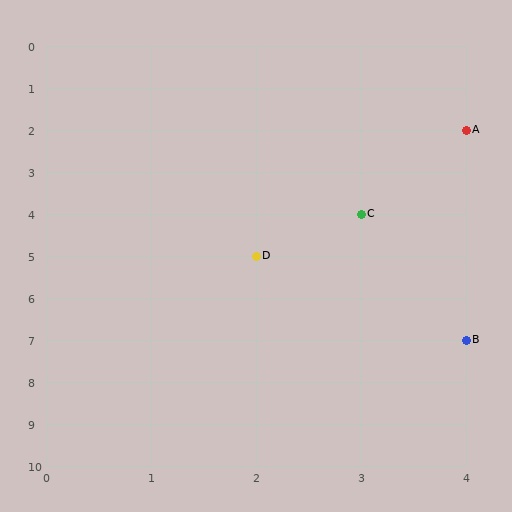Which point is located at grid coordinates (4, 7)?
Point B is at (4, 7).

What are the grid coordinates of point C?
Point C is at grid coordinates (3, 4).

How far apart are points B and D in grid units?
Points B and D are 2 columns and 2 rows apart (about 2.8 grid units diagonally).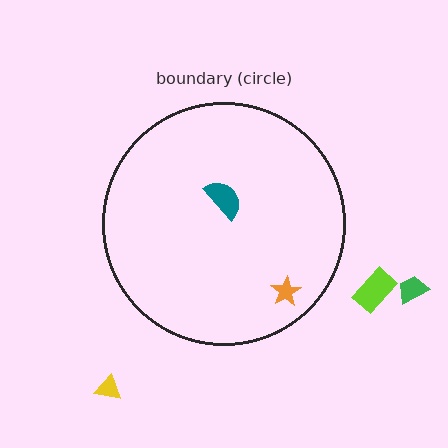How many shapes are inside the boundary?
2 inside, 3 outside.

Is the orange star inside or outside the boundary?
Inside.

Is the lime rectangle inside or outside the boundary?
Outside.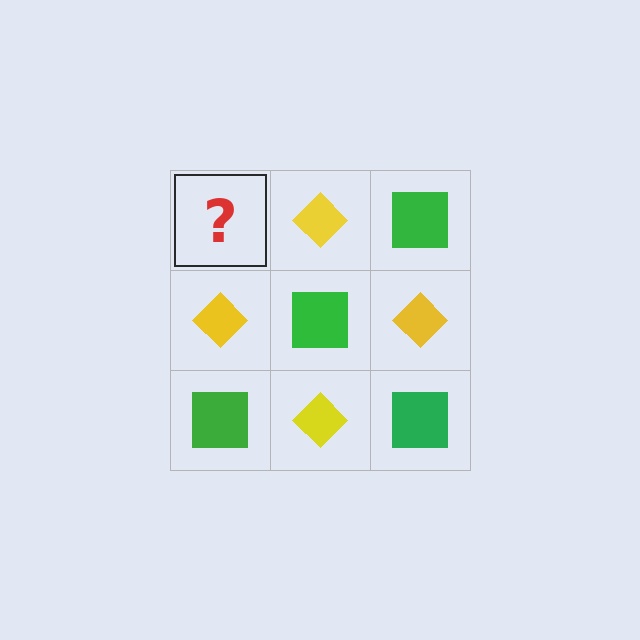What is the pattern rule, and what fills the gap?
The rule is that it alternates green square and yellow diamond in a checkerboard pattern. The gap should be filled with a green square.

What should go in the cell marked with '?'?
The missing cell should contain a green square.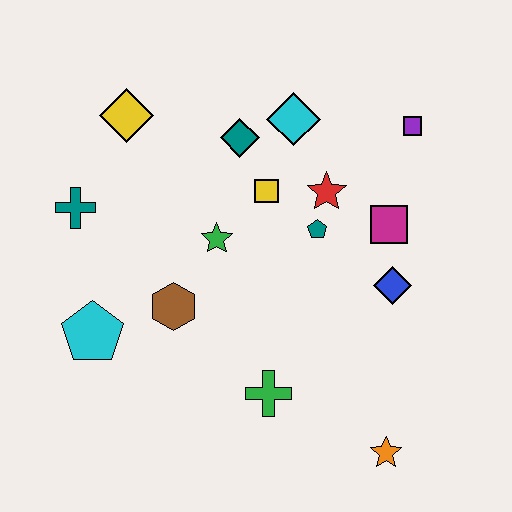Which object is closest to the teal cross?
The yellow diamond is closest to the teal cross.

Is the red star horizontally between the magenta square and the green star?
Yes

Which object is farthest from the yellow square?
The orange star is farthest from the yellow square.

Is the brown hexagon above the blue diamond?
No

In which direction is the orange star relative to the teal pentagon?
The orange star is below the teal pentagon.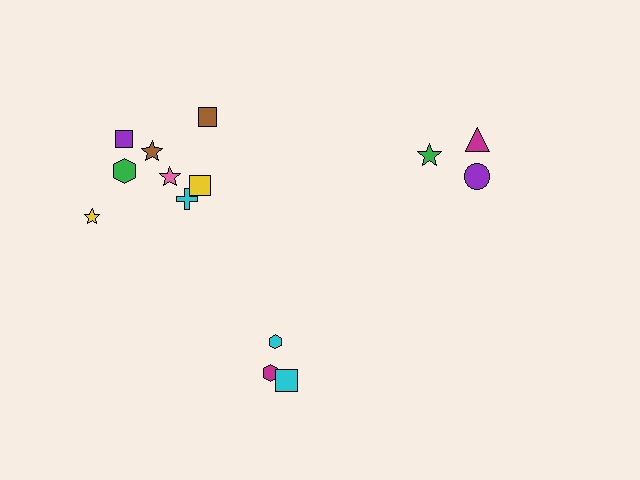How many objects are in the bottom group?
There are 3 objects.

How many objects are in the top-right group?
There are 3 objects.